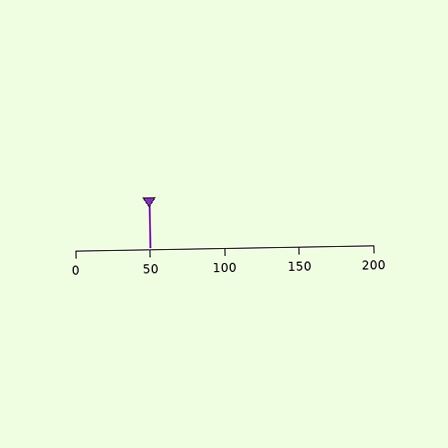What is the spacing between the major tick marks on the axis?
The major ticks are spaced 50 apart.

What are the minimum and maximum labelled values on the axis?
The axis runs from 0 to 200.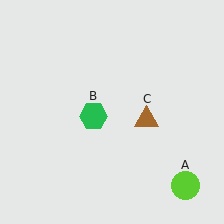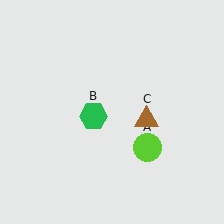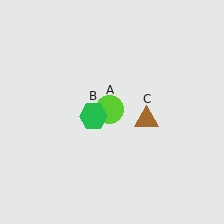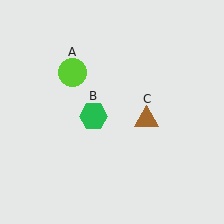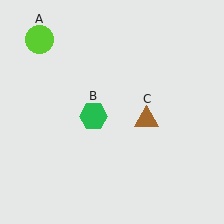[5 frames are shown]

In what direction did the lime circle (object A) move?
The lime circle (object A) moved up and to the left.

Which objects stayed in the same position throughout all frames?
Green hexagon (object B) and brown triangle (object C) remained stationary.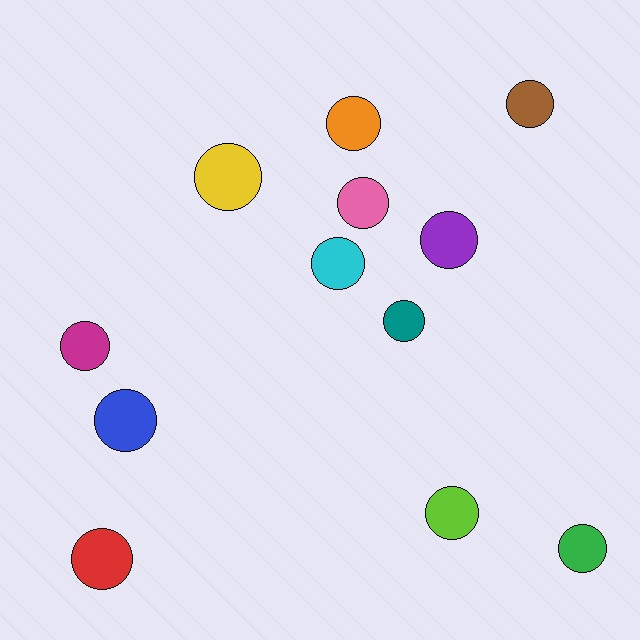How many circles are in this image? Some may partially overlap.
There are 12 circles.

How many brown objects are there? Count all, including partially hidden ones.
There is 1 brown object.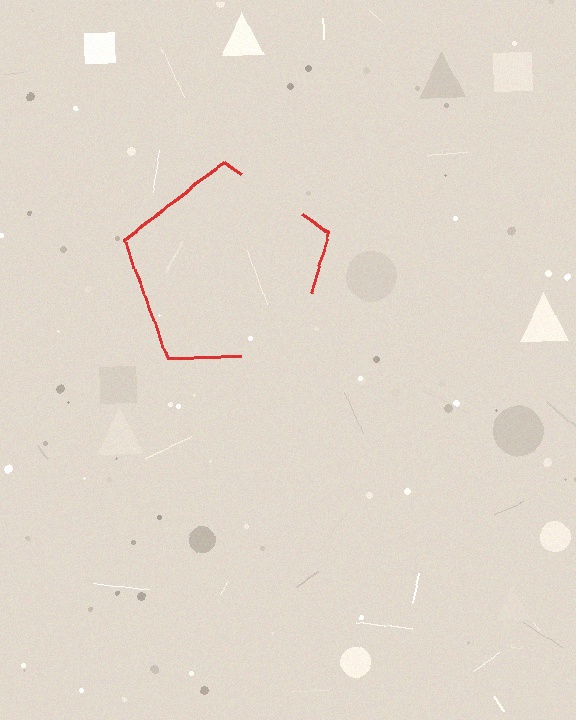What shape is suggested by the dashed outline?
The dashed outline suggests a pentagon.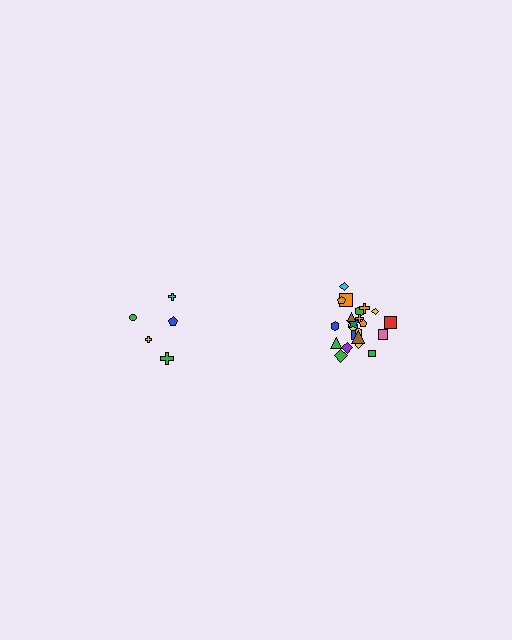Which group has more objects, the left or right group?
The right group.